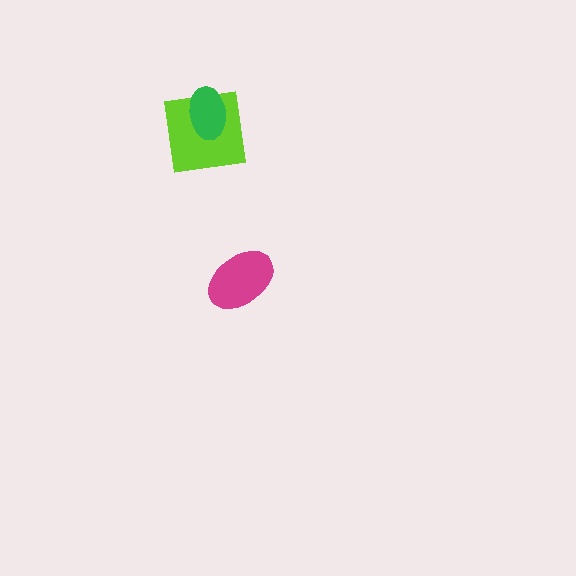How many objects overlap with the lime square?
1 object overlaps with the lime square.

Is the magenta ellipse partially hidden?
No, no other shape covers it.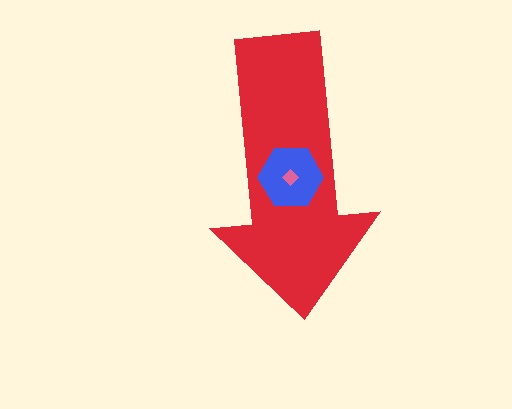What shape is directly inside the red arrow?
The blue hexagon.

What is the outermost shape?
The red arrow.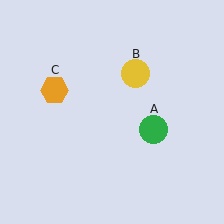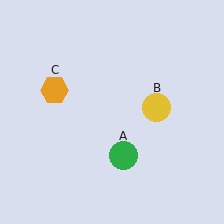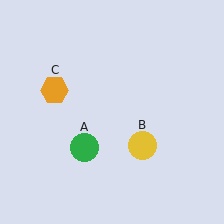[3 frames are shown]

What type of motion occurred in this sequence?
The green circle (object A), yellow circle (object B) rotated clockwise around the center of the scene.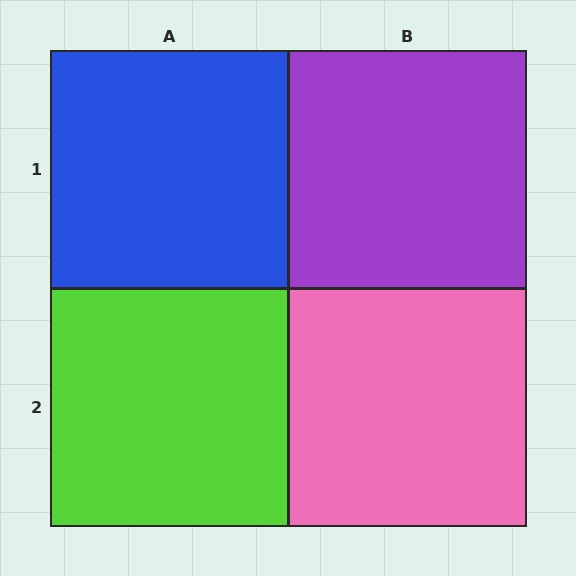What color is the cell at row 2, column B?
Pink.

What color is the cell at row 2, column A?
Lime.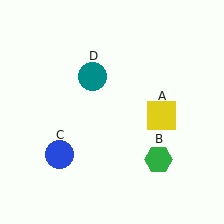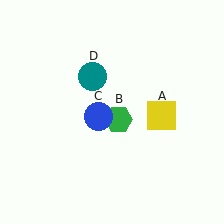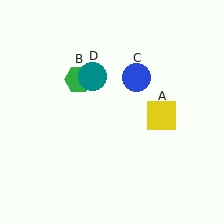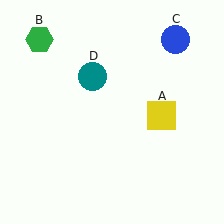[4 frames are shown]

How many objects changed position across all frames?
2 objects changed position: green hexagon (object B), blue circle (object C).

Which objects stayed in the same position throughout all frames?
Yellow square (object A) and teal circle (object D) remained stationary.